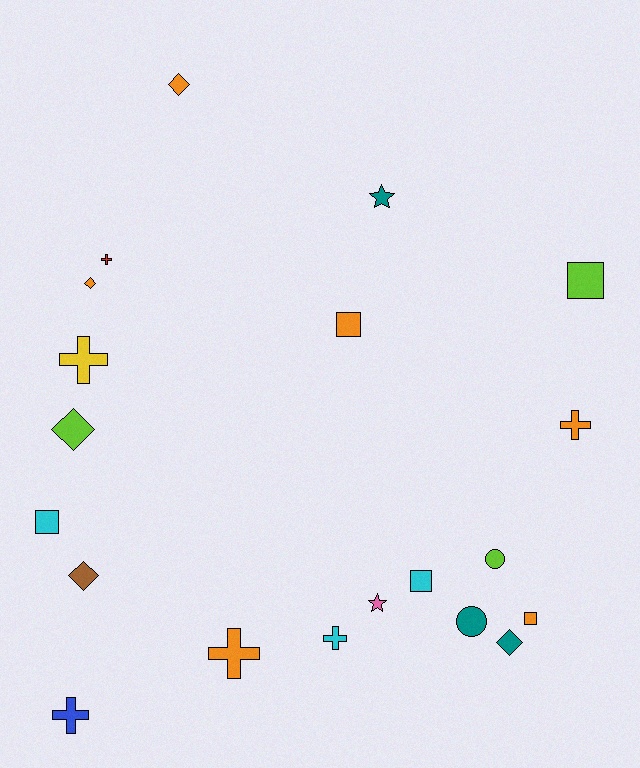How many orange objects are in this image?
There are 6 orange objects.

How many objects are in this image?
There are 20 objects.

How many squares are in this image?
There are 5 squares.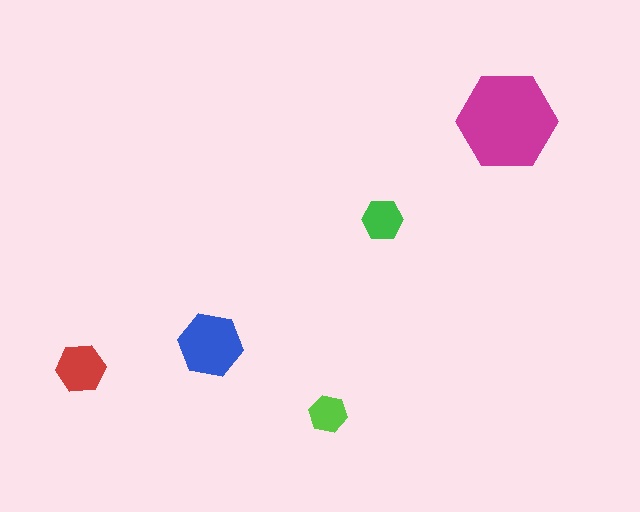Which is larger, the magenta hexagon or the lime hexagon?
The magenta one.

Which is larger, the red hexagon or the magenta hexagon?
The magenta one.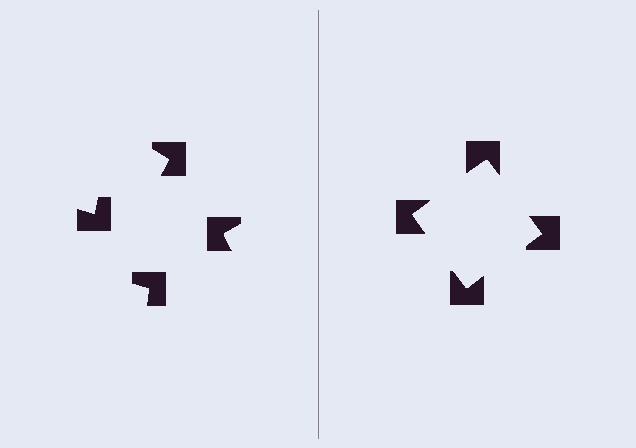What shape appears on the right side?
An illusory square.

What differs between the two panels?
The notched squares are positioned identically on both sides; only the wedge orientations differ. On the right they align to a square; on the left they are misaligned.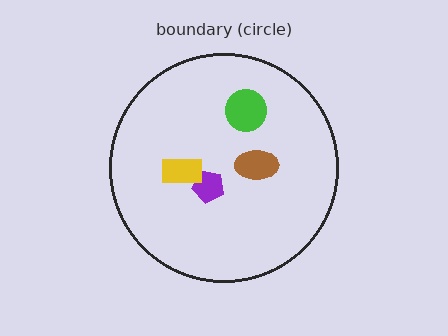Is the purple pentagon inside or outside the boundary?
Inside.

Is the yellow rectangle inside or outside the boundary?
Inside.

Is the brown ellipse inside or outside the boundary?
Inside.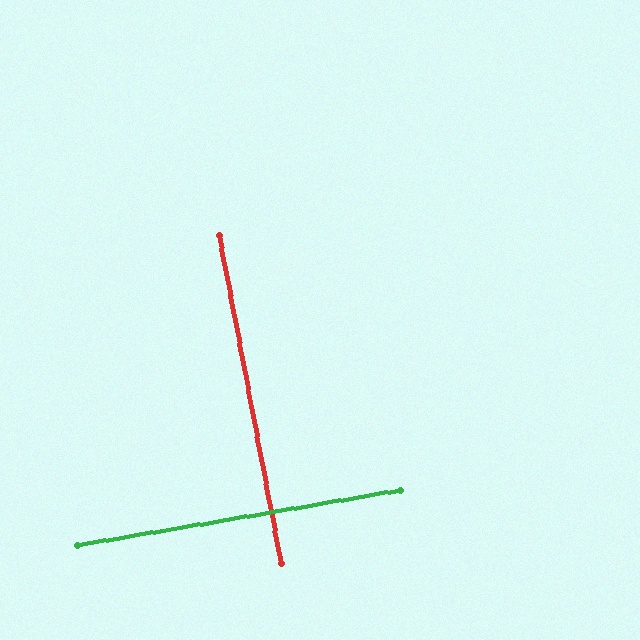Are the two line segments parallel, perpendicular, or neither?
Perpendicular — they meet at approximately 89°.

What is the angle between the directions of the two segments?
Approximately 89 degrees.